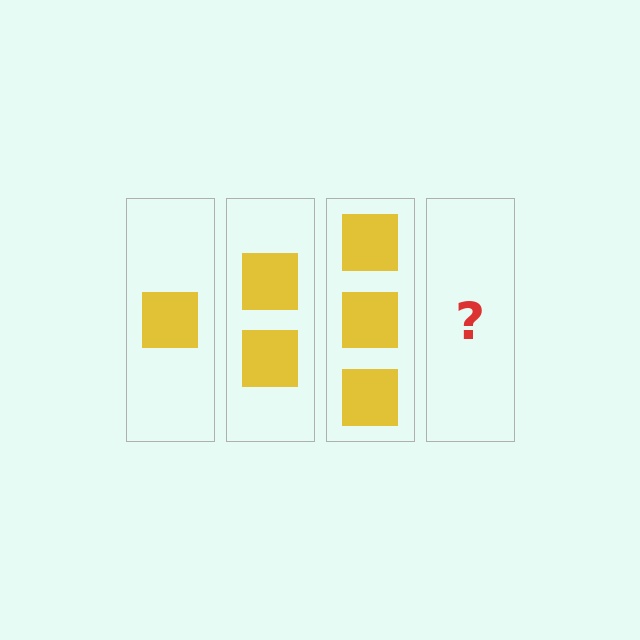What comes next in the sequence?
The next element should be 4 squares.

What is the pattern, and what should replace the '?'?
The pattern is that each step adds one more square. The '?' should be 4 squares.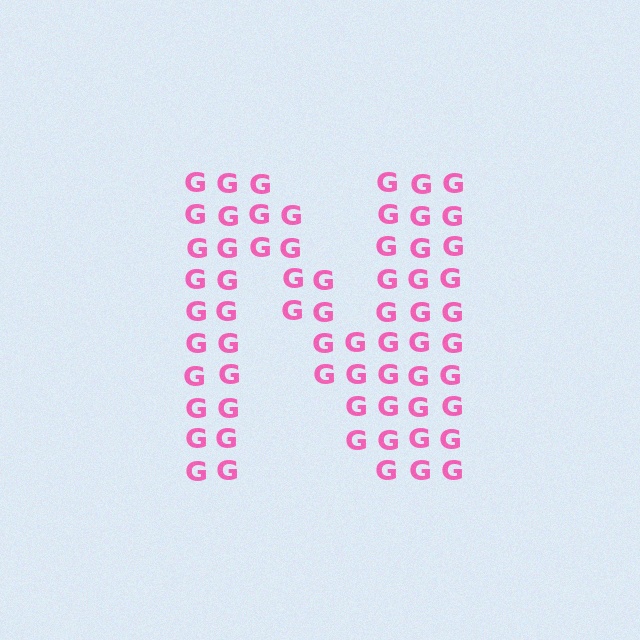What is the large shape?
The large shape is the letter N.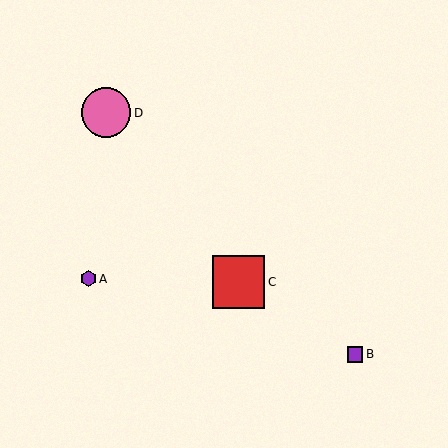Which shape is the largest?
The red square (labeled C) is the largest.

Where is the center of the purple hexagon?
The center of the purple hexagon is at (89, 279).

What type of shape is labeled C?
Shape C is a red square.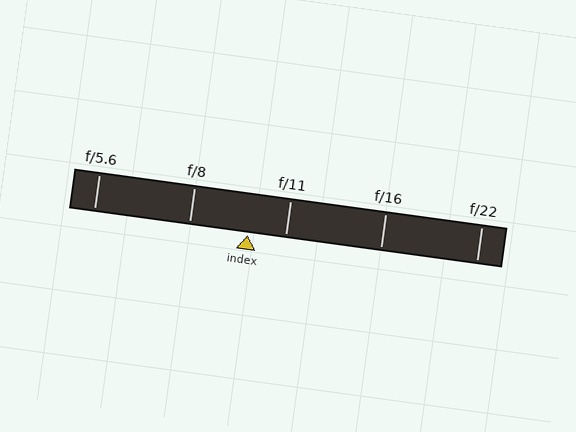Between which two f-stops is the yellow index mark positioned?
The index mark is between f/8 and f/11.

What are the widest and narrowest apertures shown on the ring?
The widest aperture shown is f/5.6 and the narrowest is f/22.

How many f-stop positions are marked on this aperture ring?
There are 5 f-stop positions marked.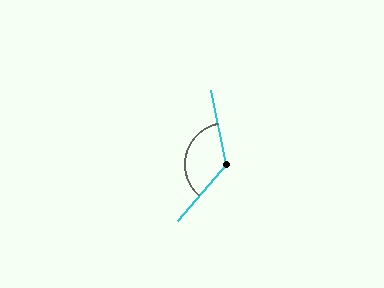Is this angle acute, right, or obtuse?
It is obtuse.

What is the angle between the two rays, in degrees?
Approximately 128 degrees.